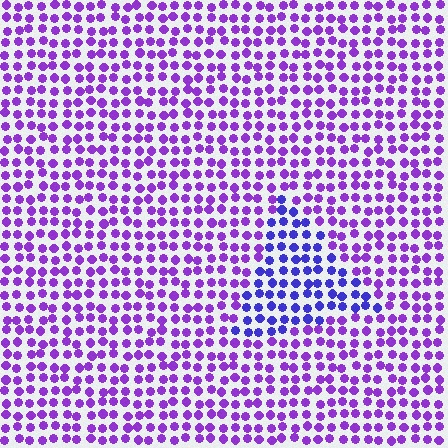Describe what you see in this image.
The image is filled with small purple elements in a uniform arrangement. A triangle-shaped region is visible where the elements are tinted to a slightly different hue, forming a subtle color boundary.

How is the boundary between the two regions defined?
The boundary is defined purely by a slight shift in hue (about 33 degrees). Spacing, size, and orientation are identical on both sides.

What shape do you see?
I see a triangle.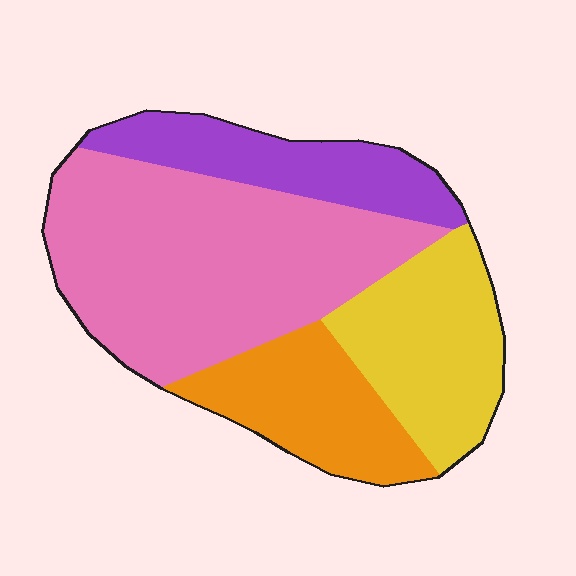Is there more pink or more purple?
Pink.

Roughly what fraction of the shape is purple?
Purple covers around 15% of the shape.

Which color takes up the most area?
Pink, at roughly 45%.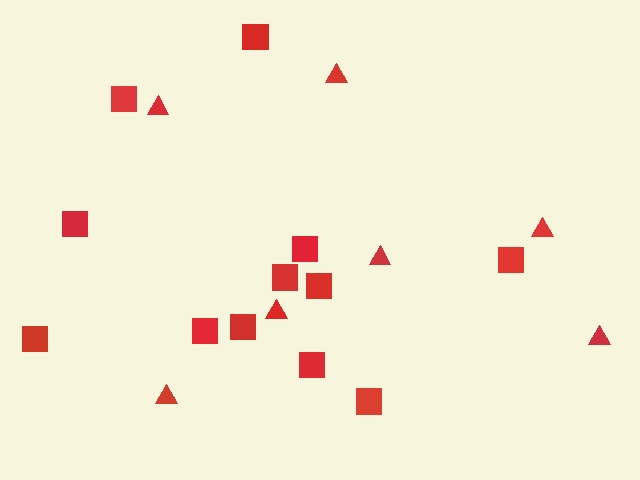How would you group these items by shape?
There are 2 groups: one group of squares (12) and one group of triangles (7).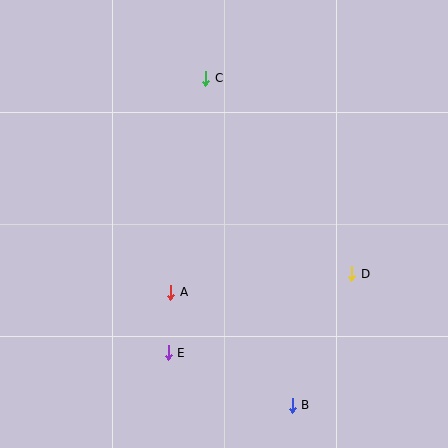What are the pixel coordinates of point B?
Point B is at (292, 405).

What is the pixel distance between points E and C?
The distance between E and C is 277 pixels.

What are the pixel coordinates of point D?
Point D is at (352, 274).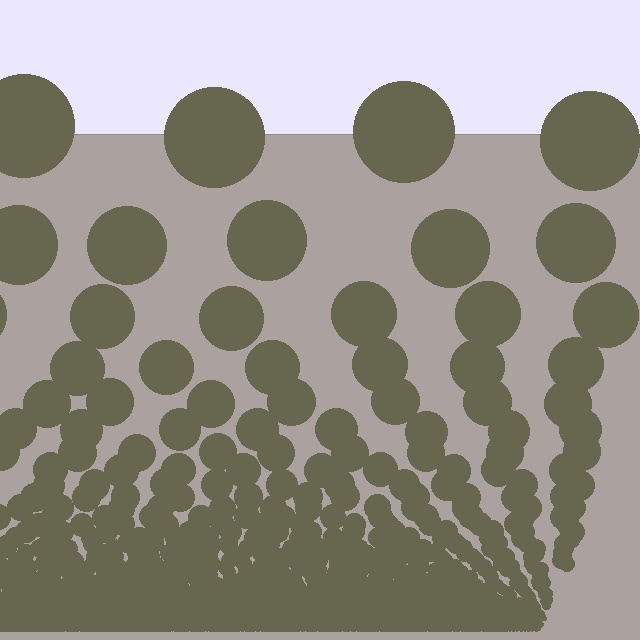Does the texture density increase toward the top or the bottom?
Density increases toward the bottom.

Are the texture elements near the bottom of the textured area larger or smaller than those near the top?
Smaller. The gradient is inverted — elements near the bottom are smaller and denser.